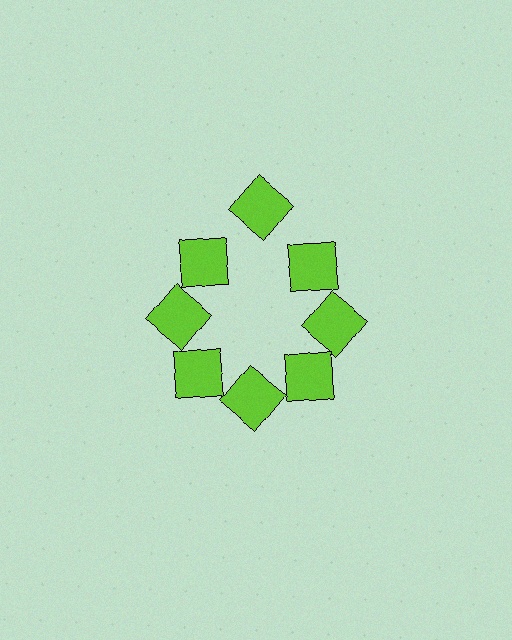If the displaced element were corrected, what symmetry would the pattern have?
It would have 8-fold rotational symmetry — the pattern would map onto itself every 45 degrees.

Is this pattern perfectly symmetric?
No. The 8 lime squares are arranged in a ring, but one element near the 12 o'clock position is pushed outward from the center, breaking the 8-fold rotational symmetry.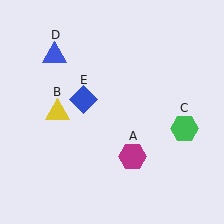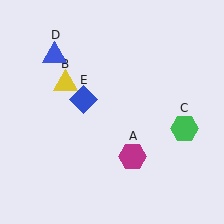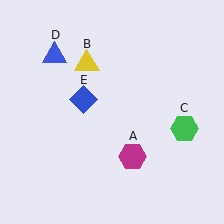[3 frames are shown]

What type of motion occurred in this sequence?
The yellow triangle (object B) rotated clockwise around the center of the scene.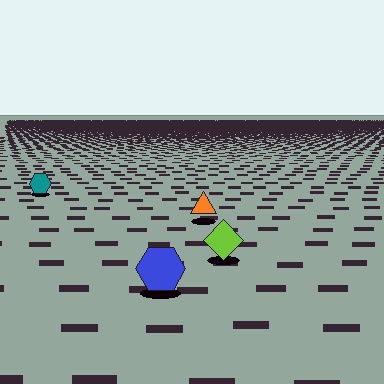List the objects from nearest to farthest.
From nearest to farthest: the blue hexagon, the lime diamond, the orange triangle, the teal hexagon.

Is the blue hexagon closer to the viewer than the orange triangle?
Yes. The blue hexagon is closer — you can tell from the texture gradient: the ground texture is coarser near it.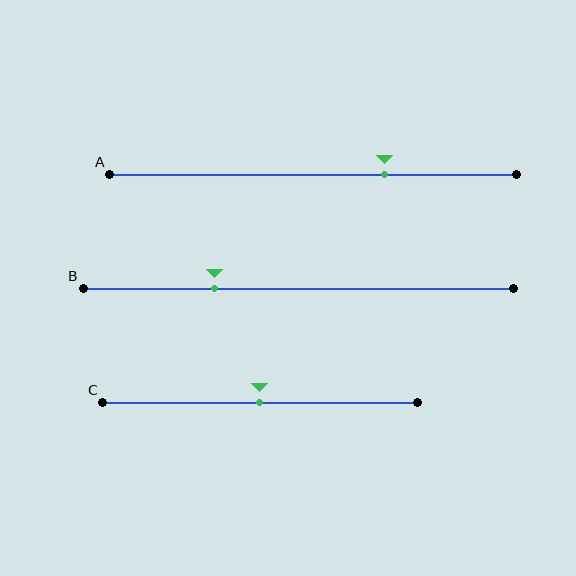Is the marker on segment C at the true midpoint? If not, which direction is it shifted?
Yes, the marker on segment C is at the true midpoint.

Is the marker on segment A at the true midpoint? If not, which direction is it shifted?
No, the marker on segment A is shifted to the right by about 18% of the segment length.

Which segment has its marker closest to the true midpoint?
Segment C has its marker closest to the true midpoint.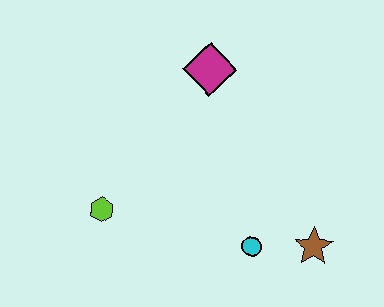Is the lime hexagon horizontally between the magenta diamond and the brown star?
No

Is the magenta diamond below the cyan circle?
No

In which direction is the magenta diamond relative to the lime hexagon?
The magenta diamond is above the lime hexagon.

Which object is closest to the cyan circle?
The brown star is closest to the cyan circle.